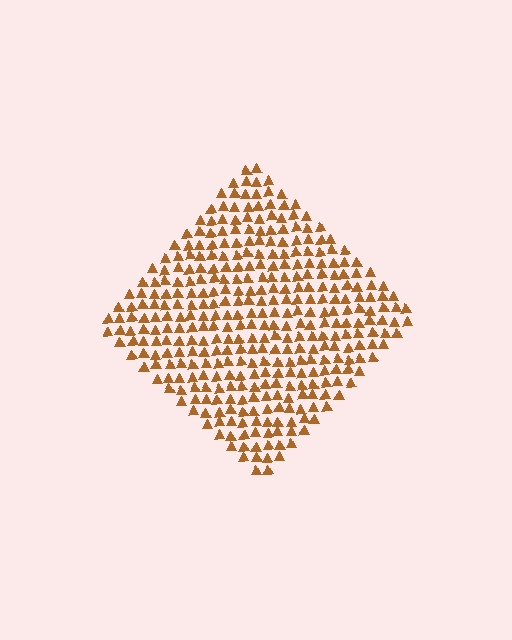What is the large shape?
The large shape is a diamond.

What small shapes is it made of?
It is made of small triangles.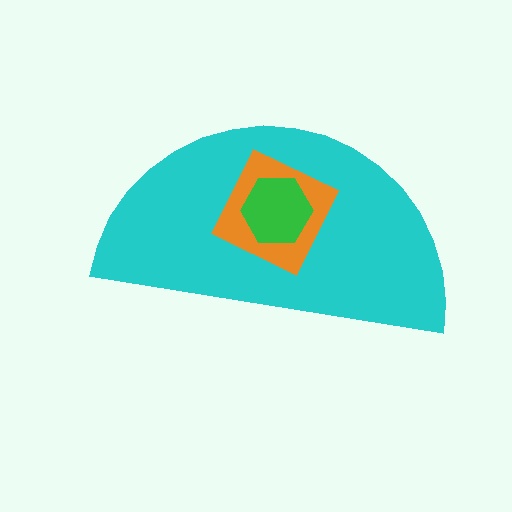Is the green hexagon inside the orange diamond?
Yes.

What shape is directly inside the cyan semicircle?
The orange diamond.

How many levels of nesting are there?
3.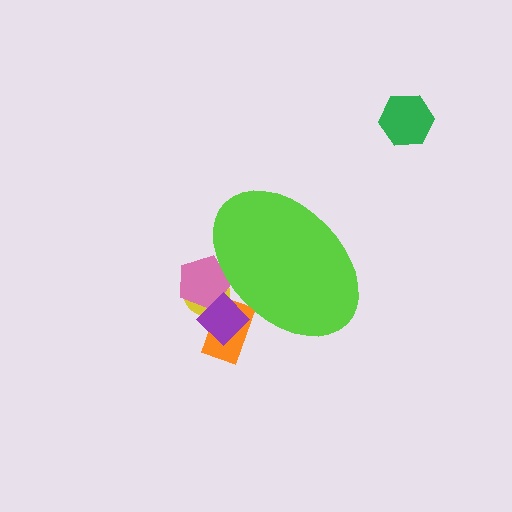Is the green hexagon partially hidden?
No, the green hexagon is fully visible.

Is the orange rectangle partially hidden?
Yes, the orange rectangle is partially hidden behind the lime ellipse.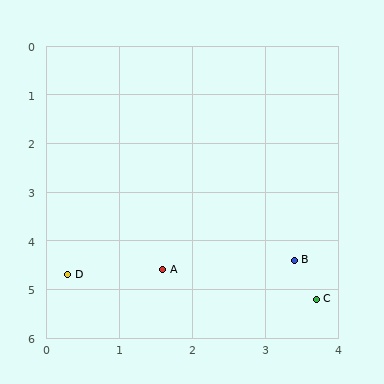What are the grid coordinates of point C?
Point C is at approximately (3.7, 5.2).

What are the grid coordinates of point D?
Point D is at approximately (0.3, 4.7).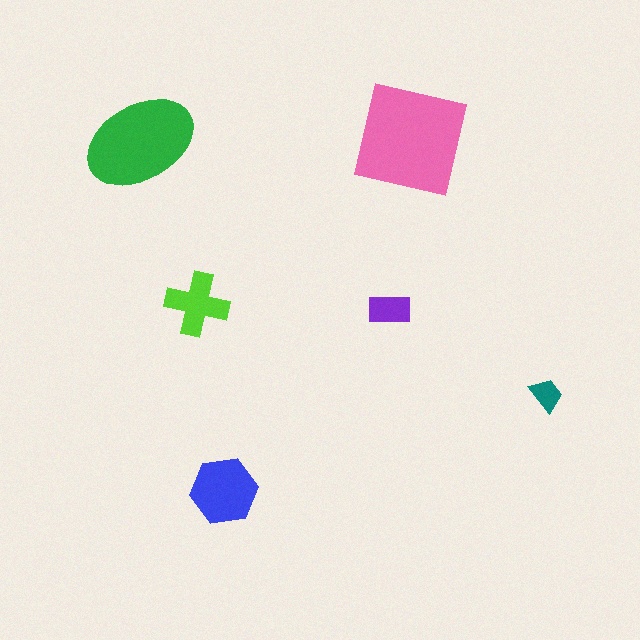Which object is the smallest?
The teal trapezoid.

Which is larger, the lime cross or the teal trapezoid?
The lime cross.